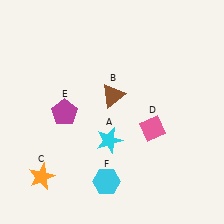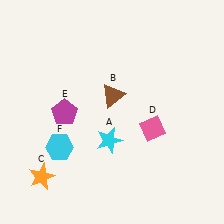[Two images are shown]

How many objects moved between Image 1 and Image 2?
1 object moved between the two images.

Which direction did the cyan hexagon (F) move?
The cyan hexagon (F) moved left.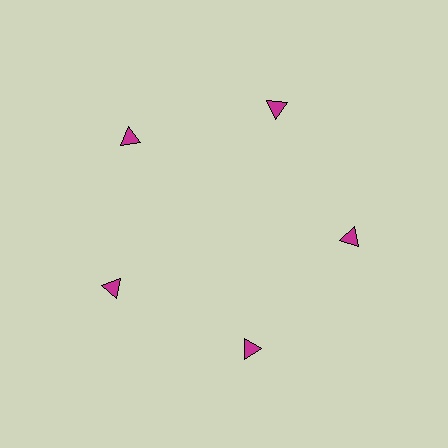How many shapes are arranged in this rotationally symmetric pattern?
There are 5 shapes, arranged in 5 groups of 1.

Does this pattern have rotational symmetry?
Yes, this pattern has 5-fold rotational symmetry. It looks the same after rotating 72 degrees around the center.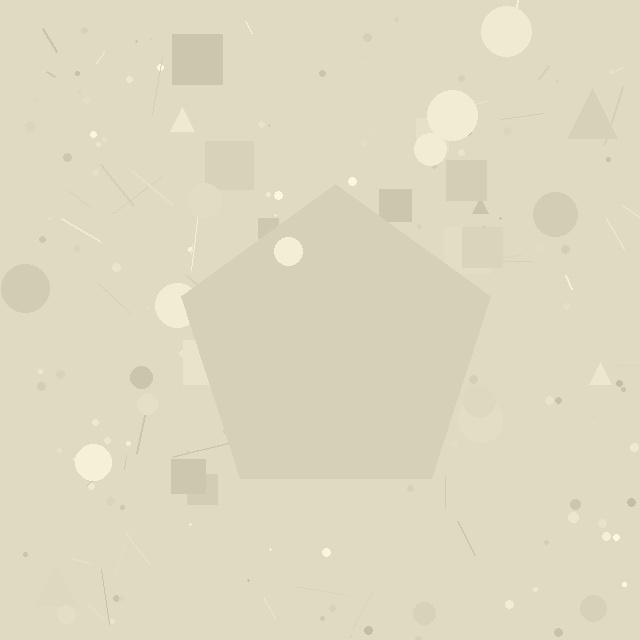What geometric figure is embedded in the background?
A pentagon is embedded in the background.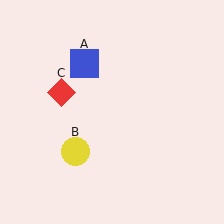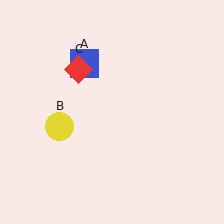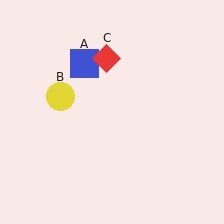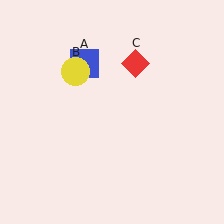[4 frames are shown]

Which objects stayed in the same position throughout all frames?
Blue square (object A) remained stationary.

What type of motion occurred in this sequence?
The yellow circle (object B), red diamond (object C) rotated clockwise around the center of the scene.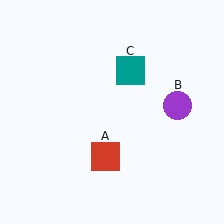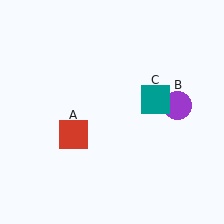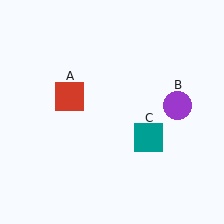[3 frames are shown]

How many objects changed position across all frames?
2 objects changed position: red square (object A), teal square (object C).